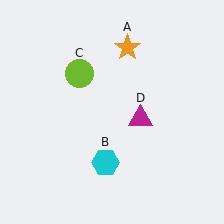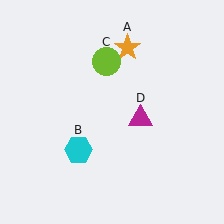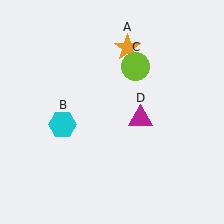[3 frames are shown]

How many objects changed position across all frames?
2 objects changed position: cyan hexagon (object B), lime circle (object C).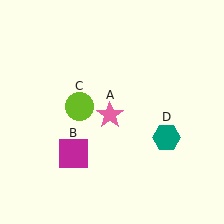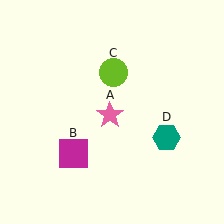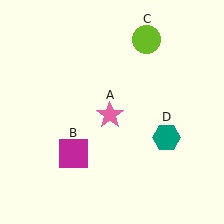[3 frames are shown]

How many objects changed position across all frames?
1 object changed position: lime circle (object C).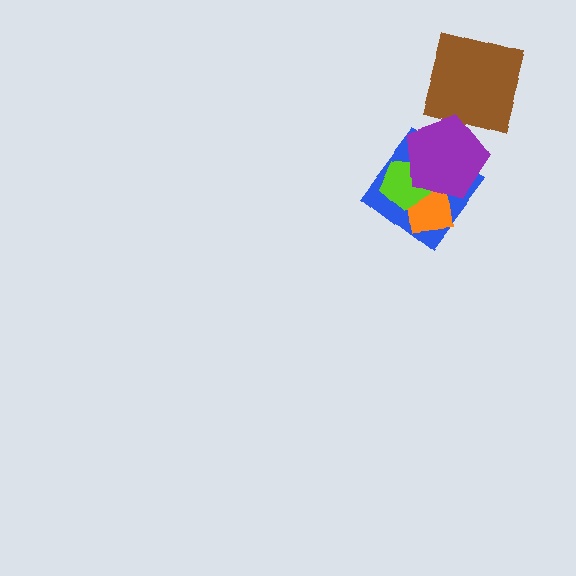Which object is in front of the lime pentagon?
The purple pentagon is in front of the lime pentagon.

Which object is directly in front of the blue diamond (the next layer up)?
The orange square is directly in front of the blue diamond.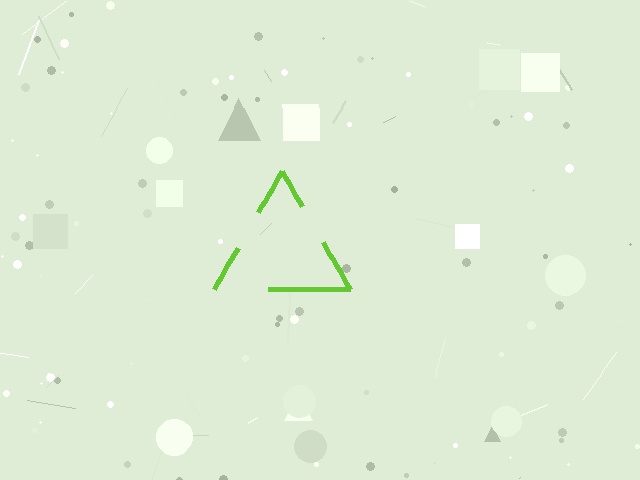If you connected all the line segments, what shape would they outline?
They would outline a triangle.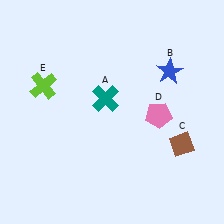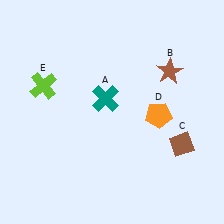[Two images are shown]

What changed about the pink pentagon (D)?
In Image 1, D is pink. In Image 2, it changed to orange.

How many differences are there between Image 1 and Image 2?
There are 2 differences between the two images.